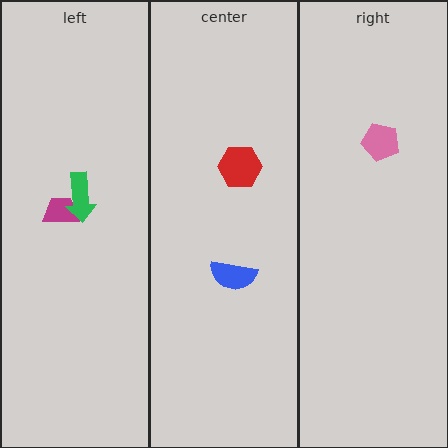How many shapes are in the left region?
2.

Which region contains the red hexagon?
The center region.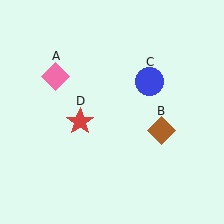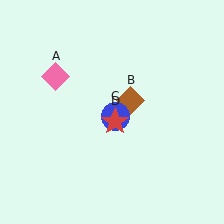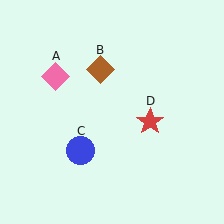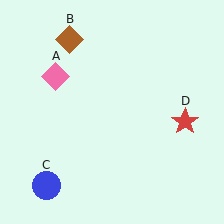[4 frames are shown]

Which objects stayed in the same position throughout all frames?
Pink diamond (object A) remained stationary.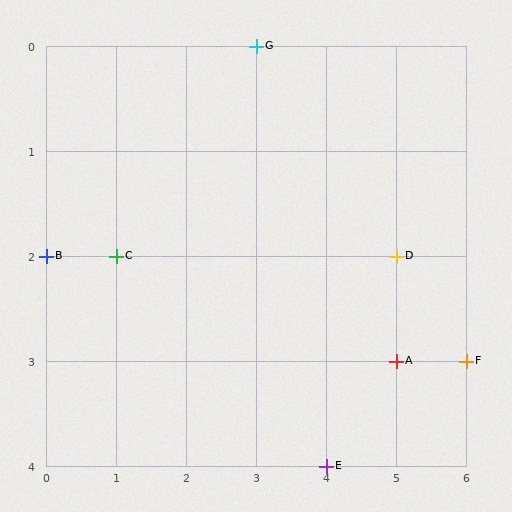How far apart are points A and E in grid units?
Points A and E are 1 column and 1 row apart (about 1.4 grid units diagonally).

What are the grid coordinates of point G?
Point G is at grid coordinates (3, 0).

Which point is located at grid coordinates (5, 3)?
Point A is at (5, 3).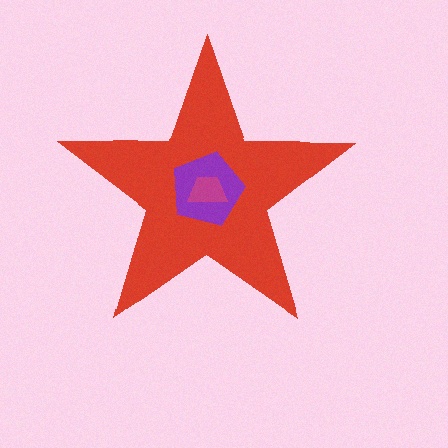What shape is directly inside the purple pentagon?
The magenta trapezoid.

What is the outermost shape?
The red star.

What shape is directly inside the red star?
The purple pentagon.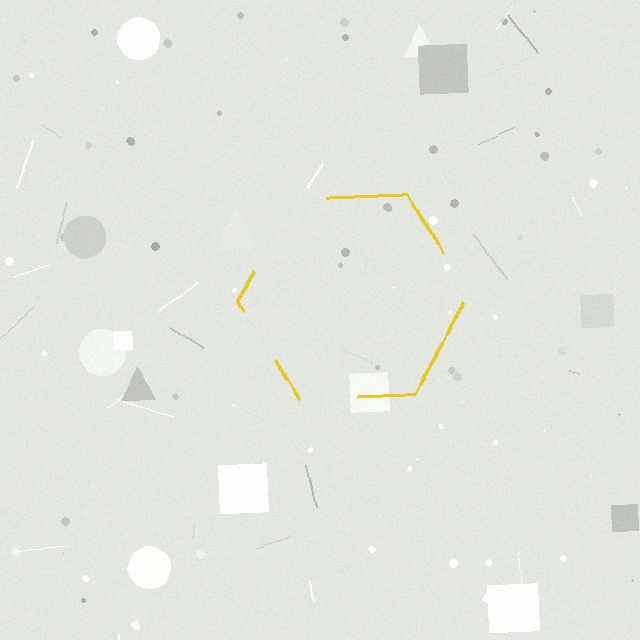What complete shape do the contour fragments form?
The contour fragments form a hexagon.